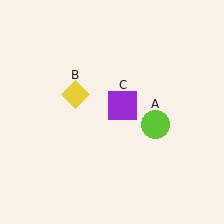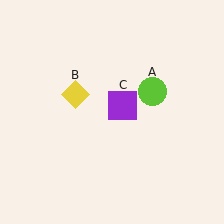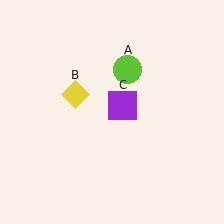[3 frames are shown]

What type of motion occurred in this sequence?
The lime circle (object A) rotated counterclockwise around the center of the scene.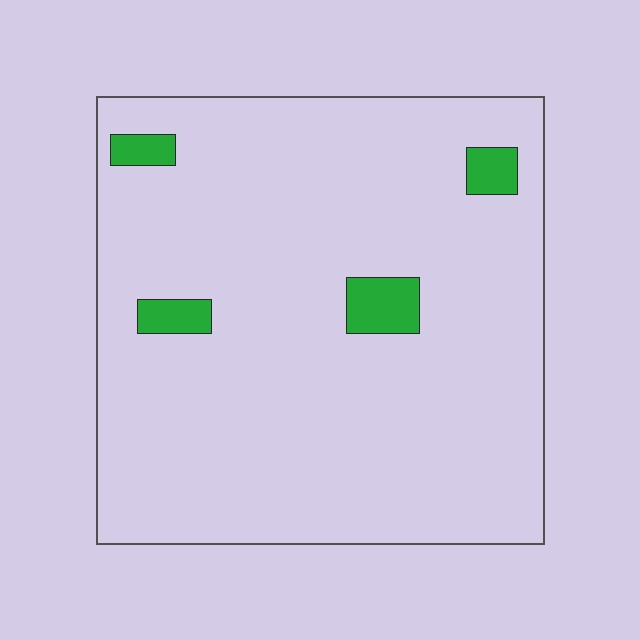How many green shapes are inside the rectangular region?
4.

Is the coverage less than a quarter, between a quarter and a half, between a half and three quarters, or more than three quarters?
Less than a quarter.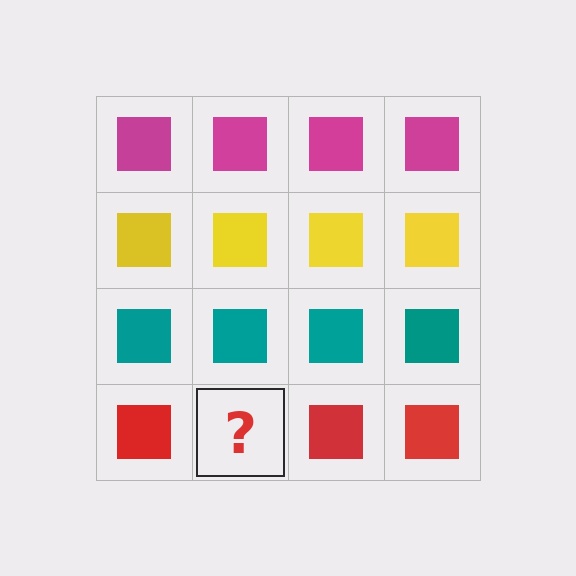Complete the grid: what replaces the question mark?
The question mark should be replaced with a red square.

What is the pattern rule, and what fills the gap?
The rule is that each row has a consistent color. The gap should be filled with a red square.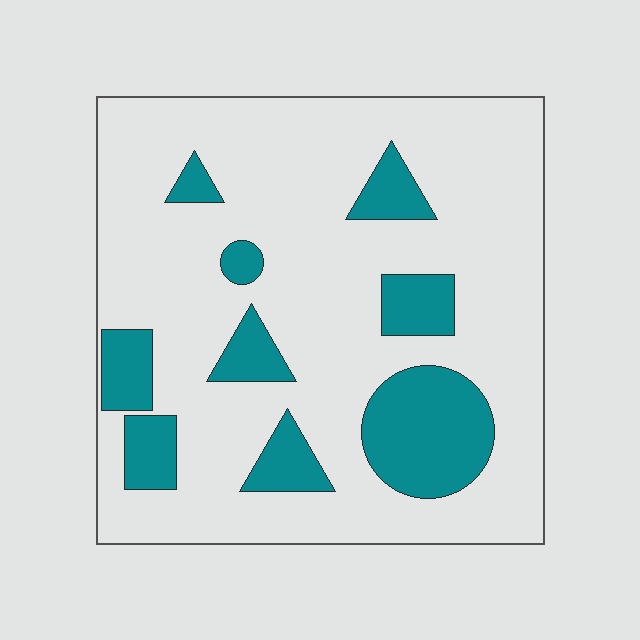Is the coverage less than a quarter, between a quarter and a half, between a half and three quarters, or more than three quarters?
Less than a quarter.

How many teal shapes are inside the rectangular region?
9.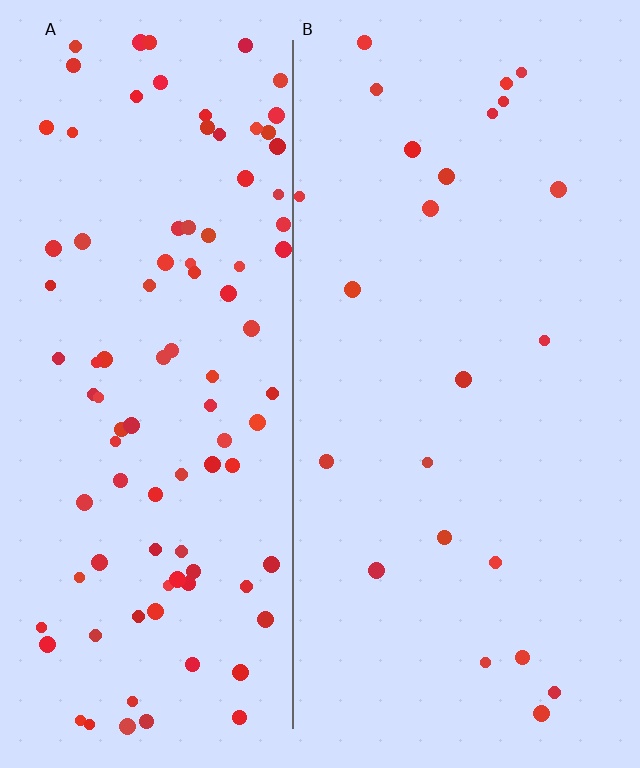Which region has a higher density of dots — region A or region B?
A (the left).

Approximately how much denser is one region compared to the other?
Approximately 4.3× — region A over region B.